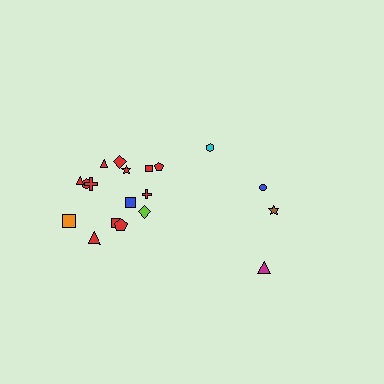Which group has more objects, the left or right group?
The left group.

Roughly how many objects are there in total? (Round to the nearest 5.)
Roughly 20 objects in total.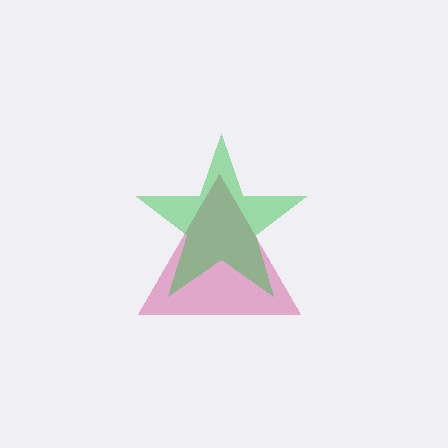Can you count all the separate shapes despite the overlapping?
Yes, there are 2 separate shapes.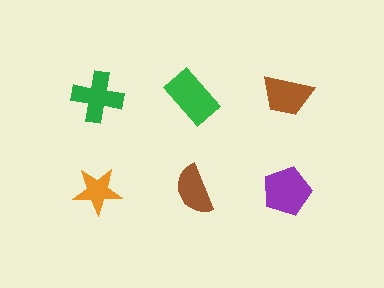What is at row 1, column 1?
A green cross.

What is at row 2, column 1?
An orange star.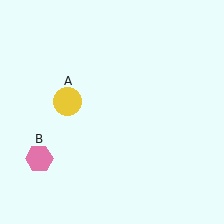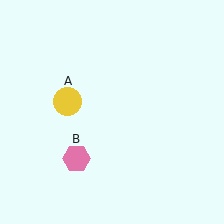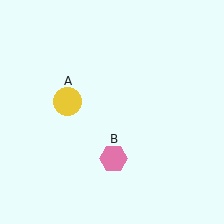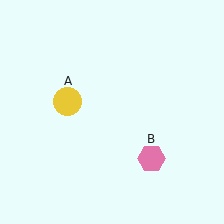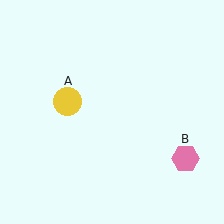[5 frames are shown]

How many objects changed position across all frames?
1 object changed position: pink hexagon (object B).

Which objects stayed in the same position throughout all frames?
Yellow circle (object A) remained stationary.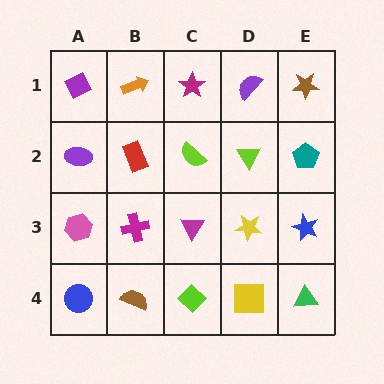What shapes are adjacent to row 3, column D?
A lime triangle (row 2, column D), a yellow square (row 4, column D), a magenta triangle (row 3, column C), a blue star (row 3, column E).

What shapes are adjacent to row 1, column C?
A lime semicircle (row 2, column C), an orange arrow (row 1, column B), a purple semicircle (row 1, column D).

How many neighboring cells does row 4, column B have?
3.